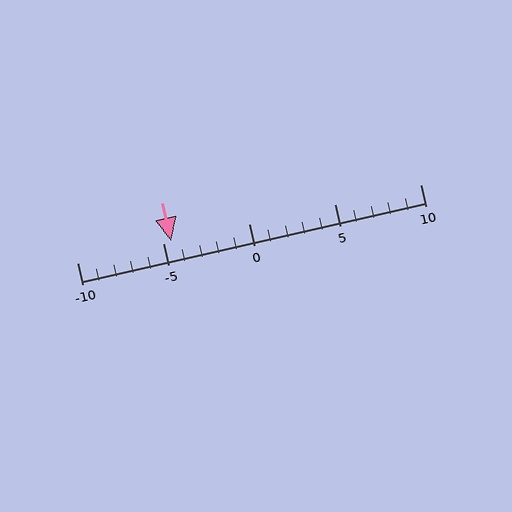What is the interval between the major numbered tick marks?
The major tick marks are spaced 5 units apart.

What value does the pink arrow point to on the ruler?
The pink arrow points to approximately -4.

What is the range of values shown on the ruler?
The ruler shows values from -10 to 10.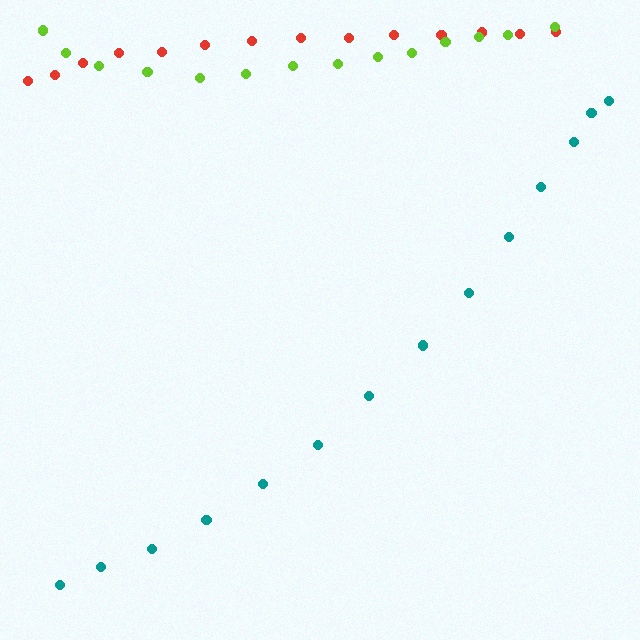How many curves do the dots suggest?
There are 3 distinct paths.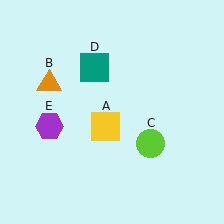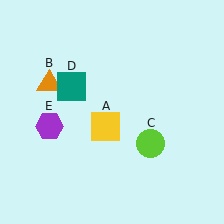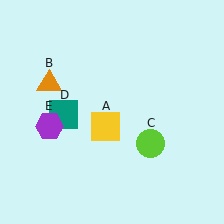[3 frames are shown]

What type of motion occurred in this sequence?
The teal square (object D) rotated counterclockwise around the center of the scene.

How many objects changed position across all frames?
1 object changed position: teal square (object D).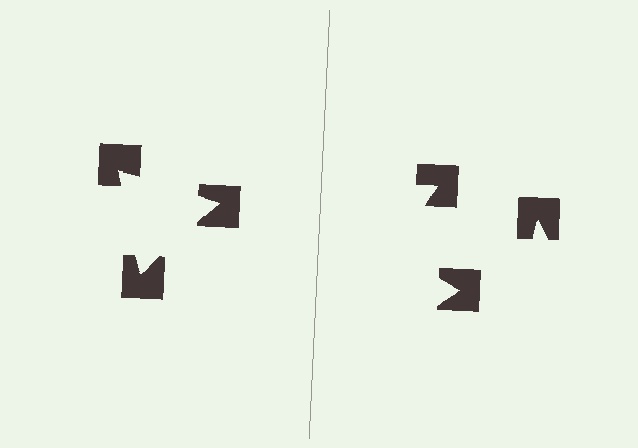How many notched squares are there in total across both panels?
6 — 3 on each side.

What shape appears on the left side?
An illusory triangle.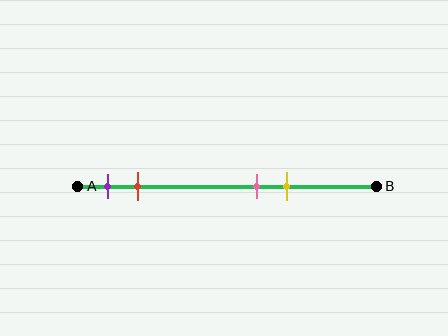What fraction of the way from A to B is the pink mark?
The pink mark is approximately 60% (0.6) of the way from A to B.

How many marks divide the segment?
There are 4 marks dividing the segment.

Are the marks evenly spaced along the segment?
No, the marks are not evenly spaced.